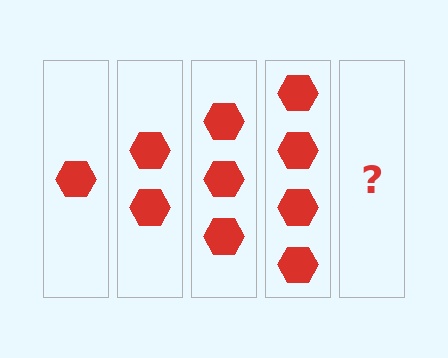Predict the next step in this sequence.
The next step is 5 hexagons.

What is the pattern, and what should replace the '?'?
The pattern is that each step adds one more hexagon. The '?' should be 5 hexagons.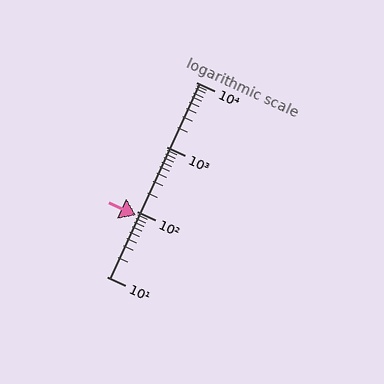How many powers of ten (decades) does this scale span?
The scale spans 3 decades, from 10 to 10000.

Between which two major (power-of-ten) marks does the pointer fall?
The pointer is between 10 and 100.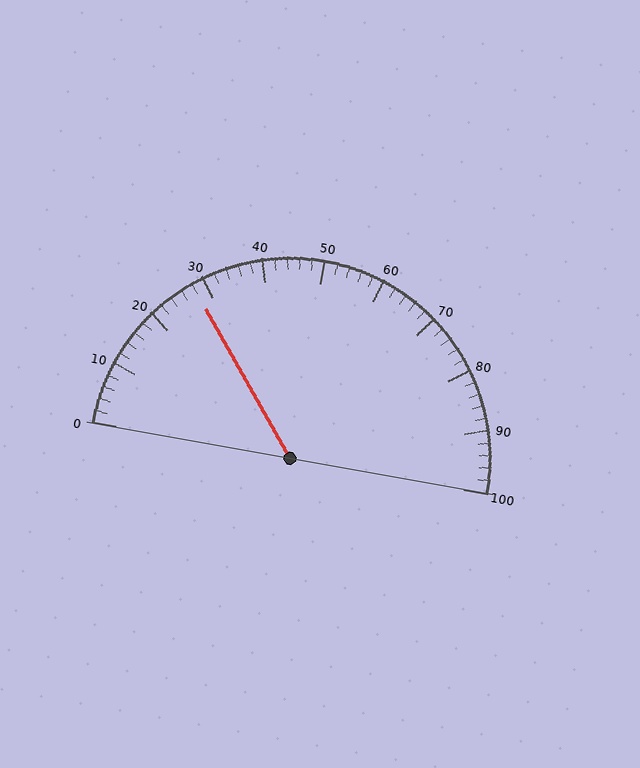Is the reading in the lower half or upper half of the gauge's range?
The reading is in the lower half of the range (0 to 100).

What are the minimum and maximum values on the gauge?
The gauge ranges from 0 to 100.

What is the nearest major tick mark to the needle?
The nearest major tick mark is 30.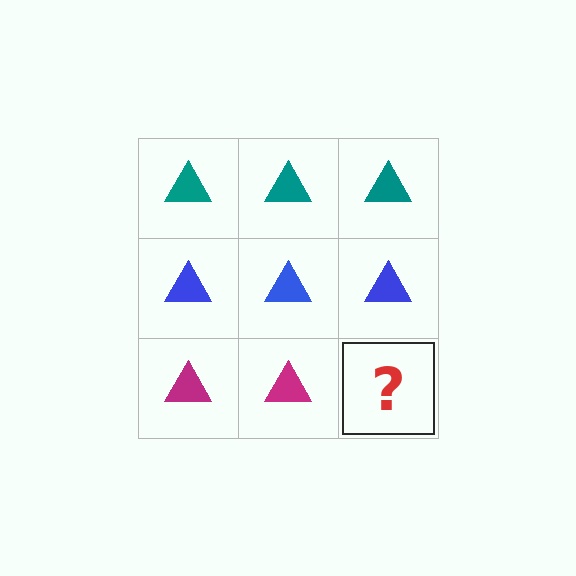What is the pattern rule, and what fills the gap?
The rule is that each row has a consistent color. The gap should be filled with a magenta triangle.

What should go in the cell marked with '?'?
The missing cell should contain a magenta triangle.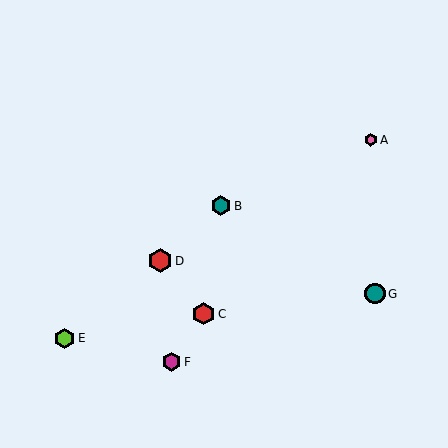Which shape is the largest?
The red hexagon (labeled D) is the largest.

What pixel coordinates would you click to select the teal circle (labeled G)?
Click at (375, 294) to select the teal circle G.